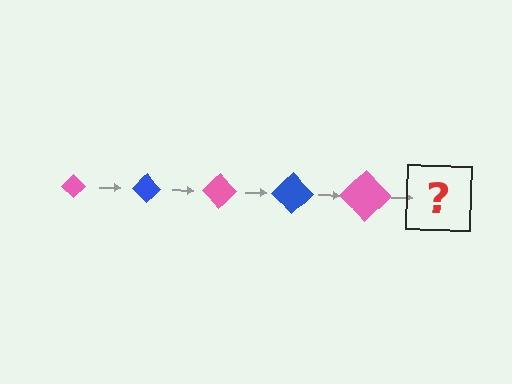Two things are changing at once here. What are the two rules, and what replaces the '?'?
The two rules are that the diamond grows larger each step and the color cycles through pink and blue. The '?' should be a blue diamond, larger than the previous one.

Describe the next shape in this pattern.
It should be a blue diamond, larger than the previous one.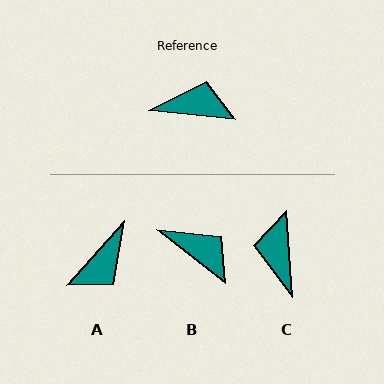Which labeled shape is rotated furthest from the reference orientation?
A, about 125 degrees away.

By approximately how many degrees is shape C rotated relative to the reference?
Approximately 100 degrees counter-clockwise.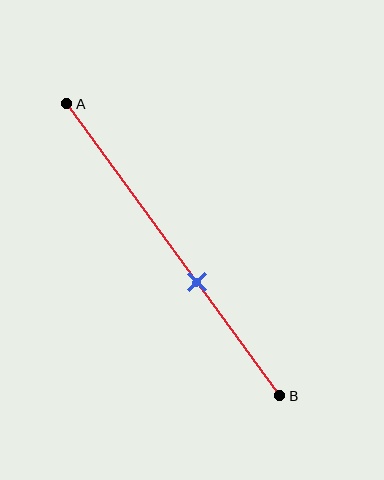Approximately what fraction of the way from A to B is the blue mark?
The blue mark is approximately 60% of the way from A to B.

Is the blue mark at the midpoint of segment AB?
No, the mark is at about 60% from A, not at the 50% midpoint.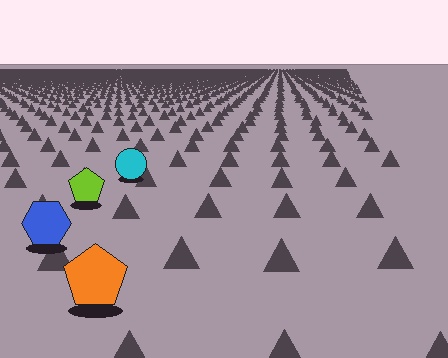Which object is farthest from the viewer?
The cyan circle is farthest from the viewer. It appears smaller and the ground texture around it is denser.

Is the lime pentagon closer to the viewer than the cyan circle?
Yes. The lime pentagon is closer — you can tell from the texture gradient: the ground texture is coarser near it.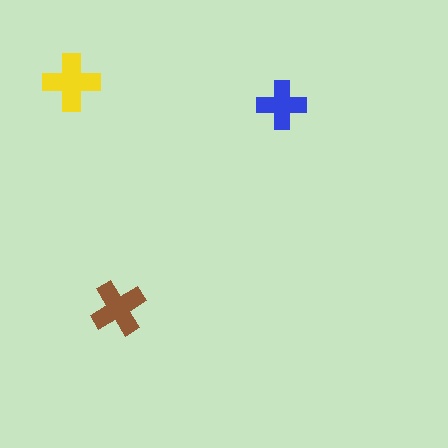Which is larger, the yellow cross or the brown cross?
The yellow one.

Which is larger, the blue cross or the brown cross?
The brown one.